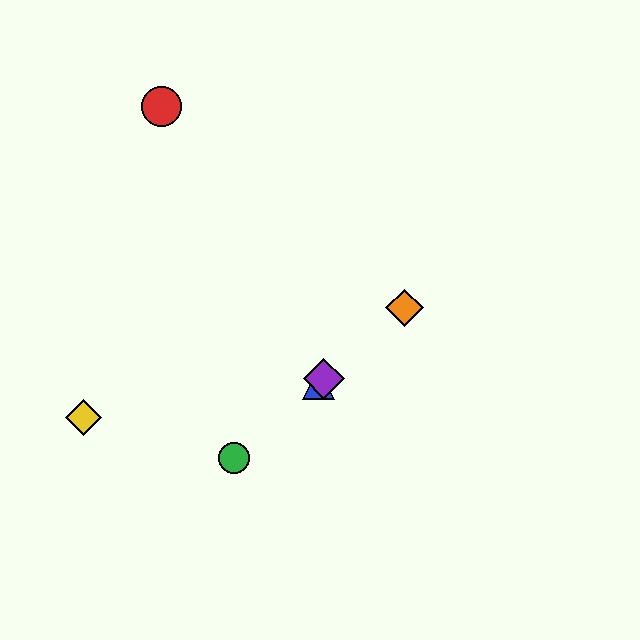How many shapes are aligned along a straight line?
4 shapes (the blue triangle, the green circle, the purple diamond, the orange diamond) are aligned along a straight line.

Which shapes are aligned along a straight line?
The blue triangle, the green circle, the purple diamond, the orange diamond are aligned along a straight line.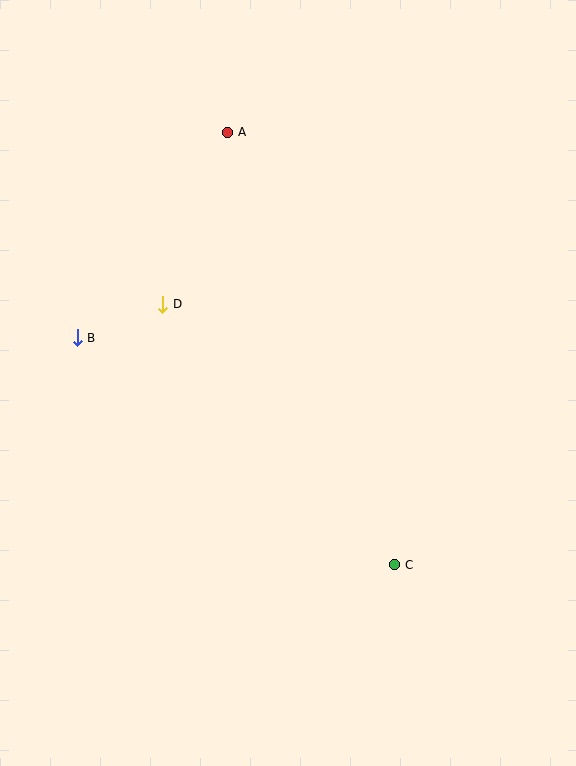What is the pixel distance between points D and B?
The distance between D and B is 92 pixels.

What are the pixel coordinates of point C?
Point C is at (395, 565).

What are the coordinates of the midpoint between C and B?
The midpoint between C and B is at (236, 451).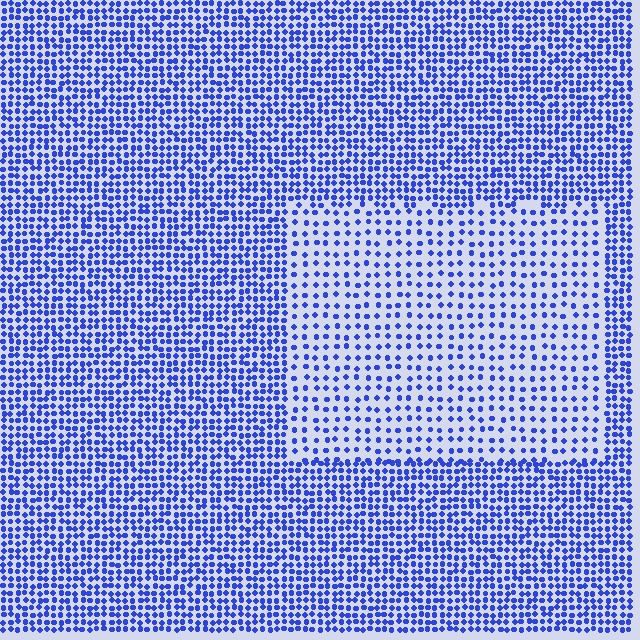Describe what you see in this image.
The image contains small blue elements arranged at two different densities. A rectangle-shaped region is visible where the elements are less densely packed than the surrounding area.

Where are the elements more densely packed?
The elements are more densely packed outside the rectangle boundary.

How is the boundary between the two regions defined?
The boundary is defined by a change in element density (approximately 2.1x ratio). All elements are the same color, size, and shape.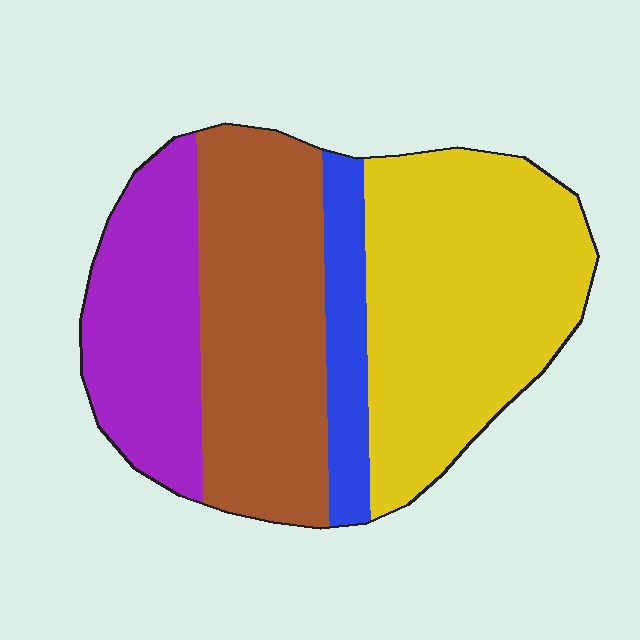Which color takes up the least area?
Blue, at roughly 10%.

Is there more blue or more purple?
Purple.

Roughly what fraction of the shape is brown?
Brown covers roughly 30% of the shape.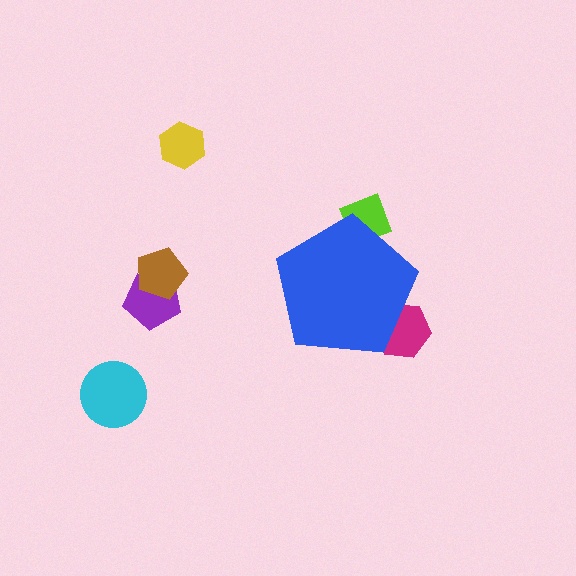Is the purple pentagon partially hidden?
No, the purple pentagon is fully visible.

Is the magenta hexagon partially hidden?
Yes, the magenta hexagon is partially hidden behind the blue pentagon.